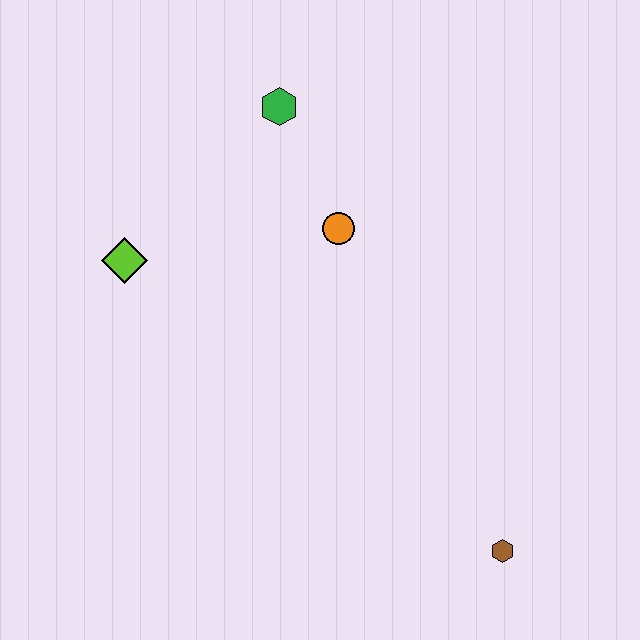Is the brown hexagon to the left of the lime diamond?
No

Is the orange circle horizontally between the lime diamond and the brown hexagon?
Yes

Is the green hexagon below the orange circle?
No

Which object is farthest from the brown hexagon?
The green hexagon is farthest from the brown hexagon.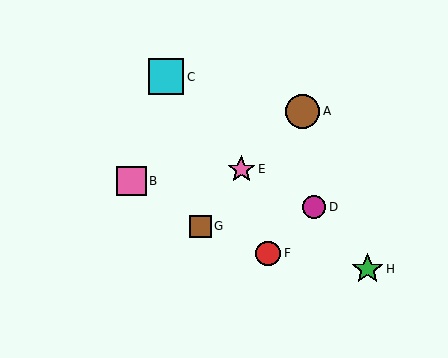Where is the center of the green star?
The center of the green star is at (367, 269).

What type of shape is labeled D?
Shape D is a magenta circle.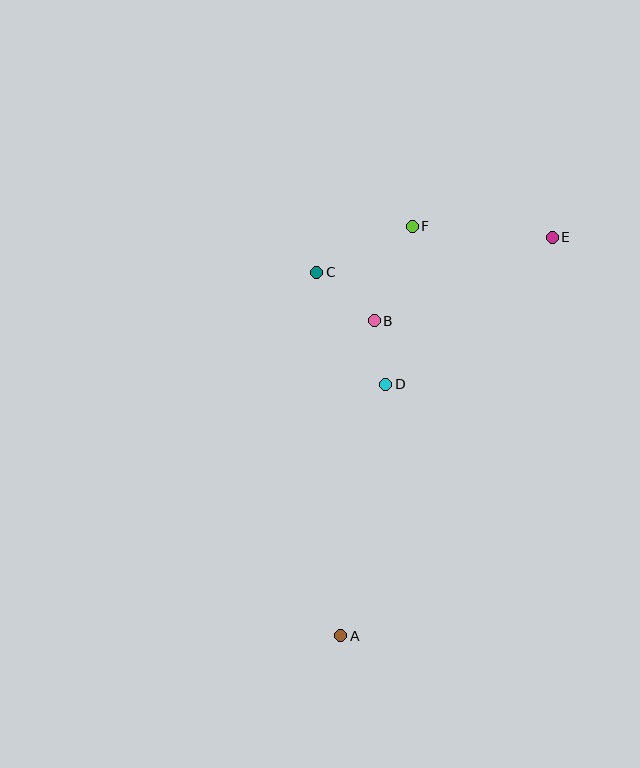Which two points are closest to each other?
Points B and D are closest to each other.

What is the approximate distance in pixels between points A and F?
The distance between A and F is approximately 416 pixels.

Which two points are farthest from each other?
Points A and E are farthest from each other.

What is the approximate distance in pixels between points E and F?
The distance between E and F is approximately 140 pixels.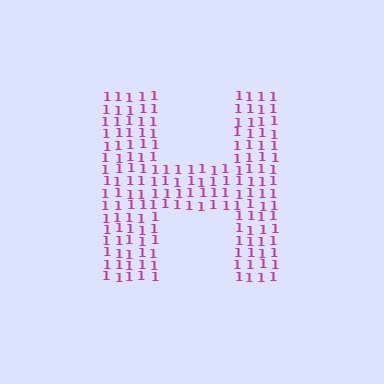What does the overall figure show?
The overall figure shows the letter H.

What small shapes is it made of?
It is made of small digit 1's.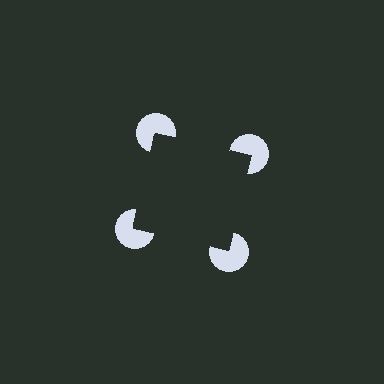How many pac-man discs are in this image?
There are 4 — one at each vertex of the illusory square.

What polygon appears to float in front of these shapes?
An illusory square — its edges are inferred from the aligned wedge cuts in the pac-man discs, not physically drawn.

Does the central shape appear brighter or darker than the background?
It typically appears slightly darker than the background, even though no actual brightness change is drawn.